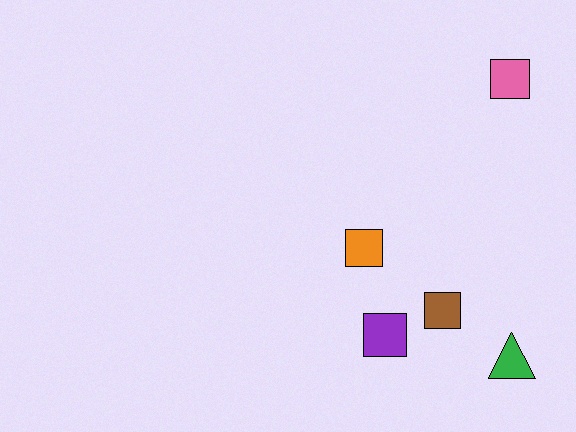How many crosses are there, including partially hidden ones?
There are no crosses.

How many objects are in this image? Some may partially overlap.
There are 5 objects.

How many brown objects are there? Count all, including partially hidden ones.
There is 1 brown object.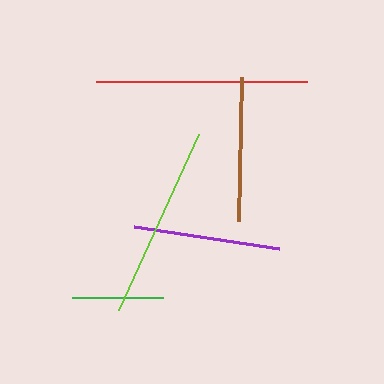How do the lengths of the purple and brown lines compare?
The purple and brown lines are approximately the same length.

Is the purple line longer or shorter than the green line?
The purple line is longer than the green line.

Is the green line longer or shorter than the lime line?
The lime line is longer than the green line.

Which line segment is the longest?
The red line is the longest at approximately 212 pixels.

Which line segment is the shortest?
The green line is the shortest at approximately 91 pixels.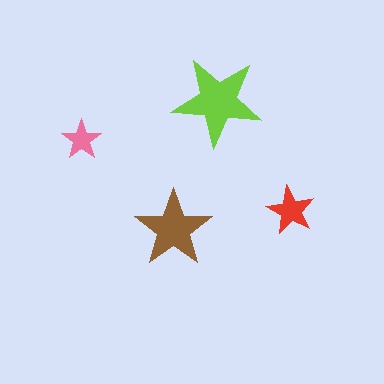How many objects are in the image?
There are 4 objects in the image.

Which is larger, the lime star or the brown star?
The lime one.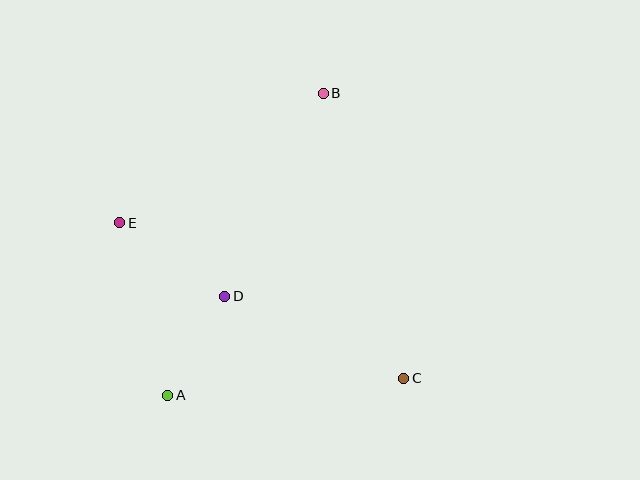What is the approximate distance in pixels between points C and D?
The distance between C and D is approximately 197 pixels.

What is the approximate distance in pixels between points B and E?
The distance between B and E is approximately 241 pixels.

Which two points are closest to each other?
Points A and D are closest to each other.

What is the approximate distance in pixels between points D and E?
The distance between D and E is approximately 128 pixels.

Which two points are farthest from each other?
Points A and B are farthest from each other.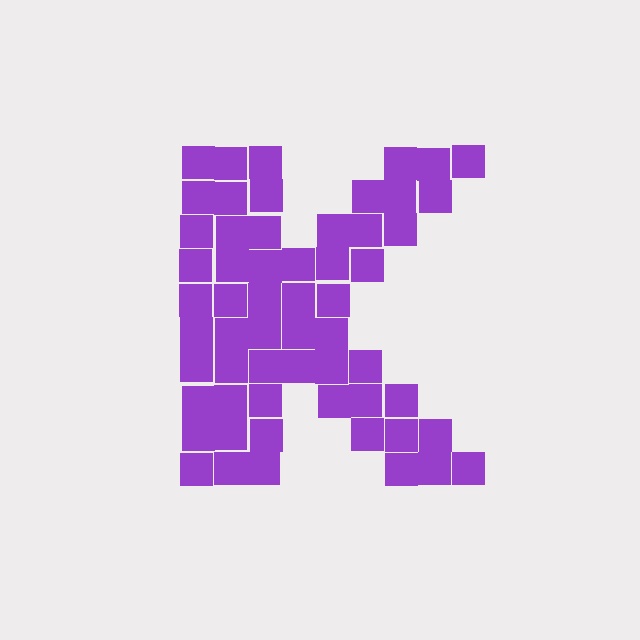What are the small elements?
The small elements are squares.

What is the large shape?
The large shape is the letter K.